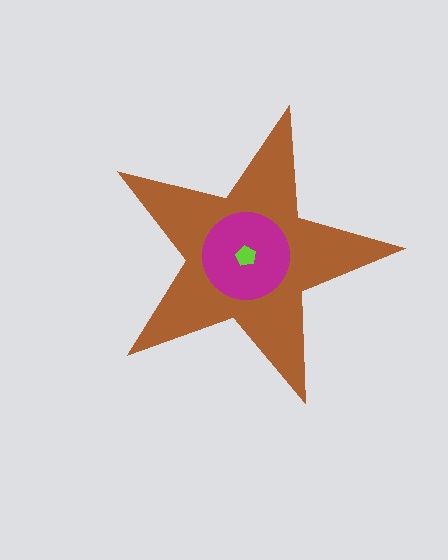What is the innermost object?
The lime pentagon.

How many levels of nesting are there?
3.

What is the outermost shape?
The brown star.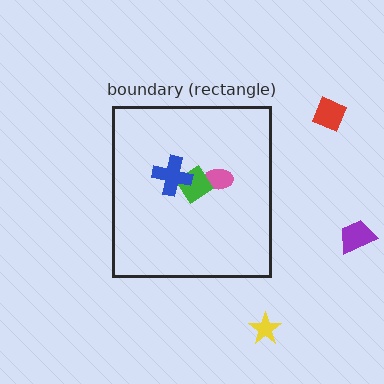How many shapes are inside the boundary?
3 inside, 3 outside.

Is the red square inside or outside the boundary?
Outside.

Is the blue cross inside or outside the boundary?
Inside.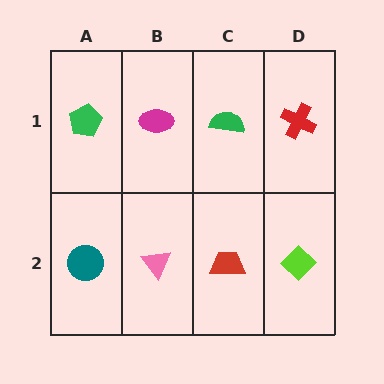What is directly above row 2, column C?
A green semicircle.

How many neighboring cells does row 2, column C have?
3.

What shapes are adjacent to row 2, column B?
A magenta ellipse (row 1, column B), a teal circle (row 2, column A), a red trapezoid (row 2, column C).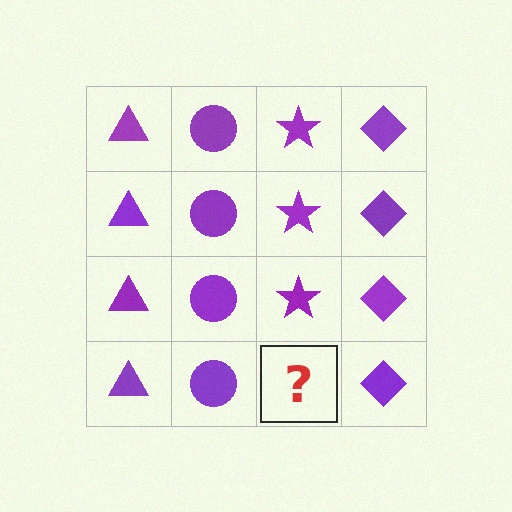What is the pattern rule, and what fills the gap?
The rule is that each column has a consistent shape. The gap should be filled with a purple star.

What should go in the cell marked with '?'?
The missing cell should contain a purple star.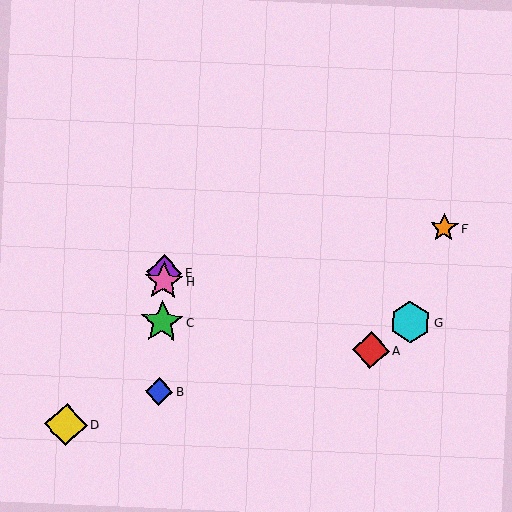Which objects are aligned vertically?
Objects B, C, E, H are aligned vertically.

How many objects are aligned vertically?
4 objects (B, C, E, H) are aligned vertically.